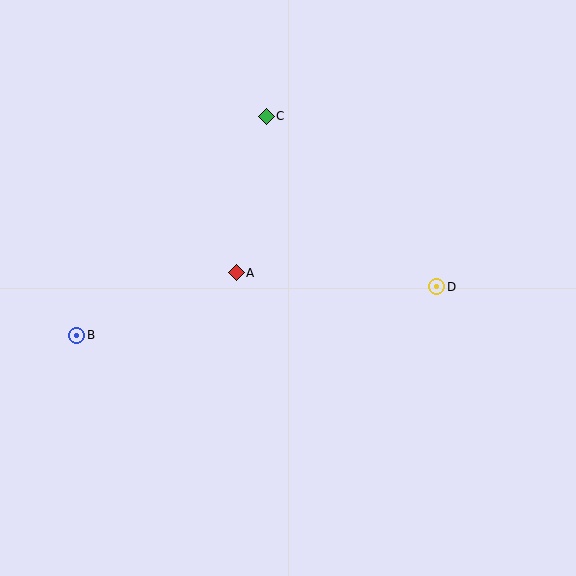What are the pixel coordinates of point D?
Point D is at (437, 287).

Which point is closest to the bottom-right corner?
Point D is closest to the bottom-right corner.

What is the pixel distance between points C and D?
The distance between C and D is 241 pixels.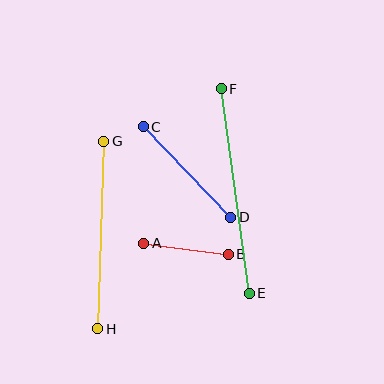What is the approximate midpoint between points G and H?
The midpoint is at approximately (101, 235) pixels.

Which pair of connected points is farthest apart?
Points E and F are farthest apart.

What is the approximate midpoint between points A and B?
The midpoint is at approximately (186, 249) pixels.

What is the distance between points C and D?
The distance is approximately 126 pixels.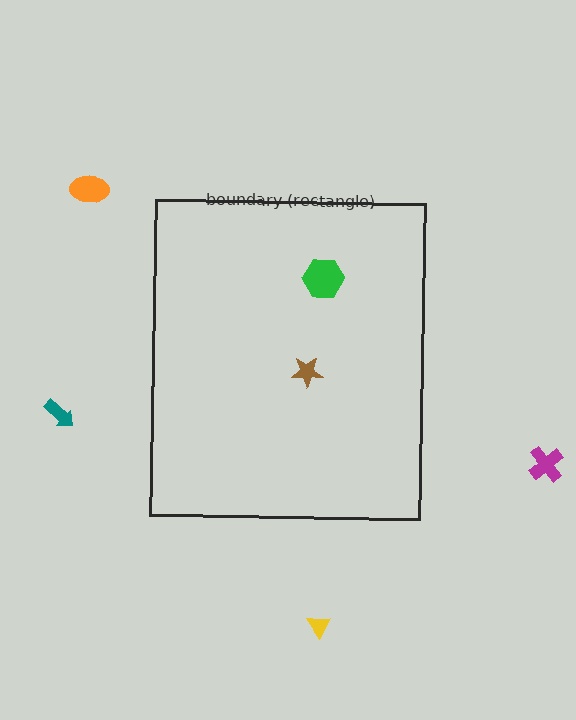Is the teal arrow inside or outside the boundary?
Outside.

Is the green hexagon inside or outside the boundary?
Inside.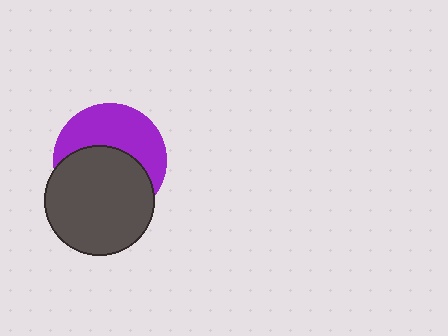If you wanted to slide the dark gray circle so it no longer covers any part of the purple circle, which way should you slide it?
Slide it down — that is the most direct way to separate the two shapes.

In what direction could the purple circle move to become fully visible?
The purple circle could move up. That would shift it out from behind the dark gray circle entirely.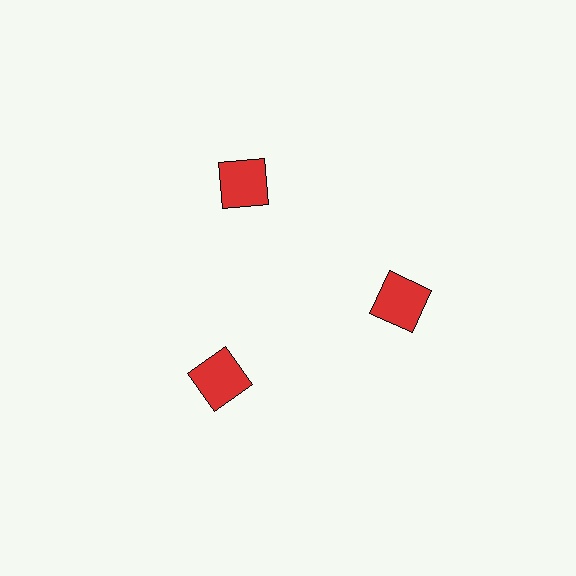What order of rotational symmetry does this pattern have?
This pattern has 3-fold rotational symmetry.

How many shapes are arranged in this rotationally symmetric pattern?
There are 3 shapes, arranged in 3 groups of 1.